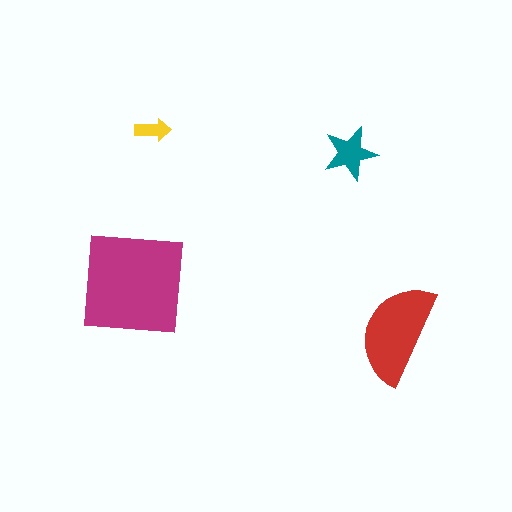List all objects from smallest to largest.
The yellow arrow, the teal star, the red semicircle, the magenta square.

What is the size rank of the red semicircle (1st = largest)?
2nd.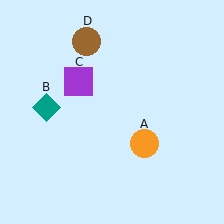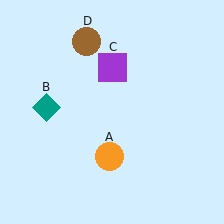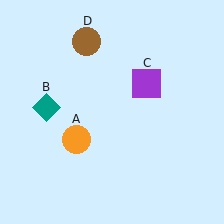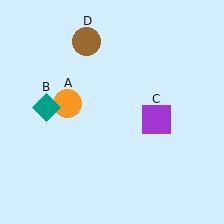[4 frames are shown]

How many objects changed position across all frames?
2 objects changed position: orange circle (object A), purple square (object C).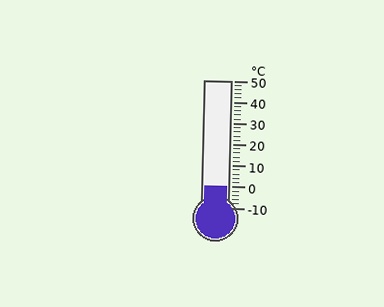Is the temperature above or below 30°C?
The temperature is below 30°C.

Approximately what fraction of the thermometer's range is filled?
The thermometer is filled to approximately 15% of its range.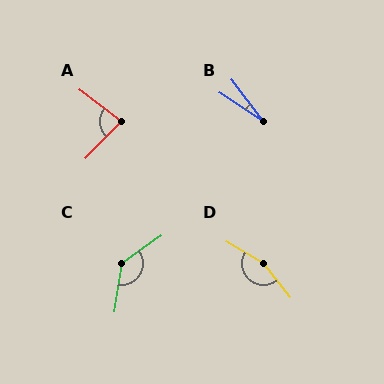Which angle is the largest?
D, at approximately 159 degrees.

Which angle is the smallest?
B, at approximately 20 degrees.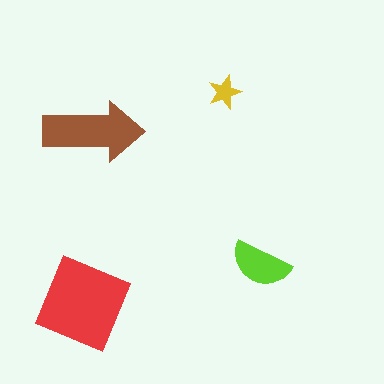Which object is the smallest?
The yellow star.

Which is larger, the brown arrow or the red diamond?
The red diamond.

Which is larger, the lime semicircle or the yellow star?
The lime semicircle.